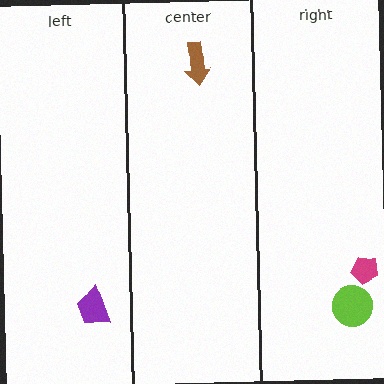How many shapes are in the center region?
1.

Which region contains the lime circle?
The right region.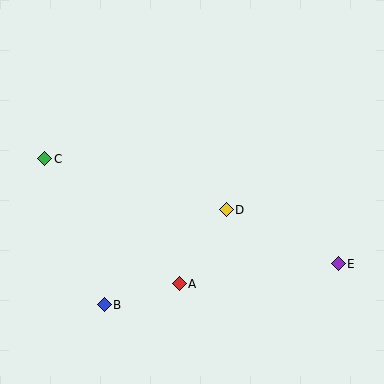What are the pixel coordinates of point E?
Point E is at (338, 264).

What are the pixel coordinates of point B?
Point B is at (104, 305).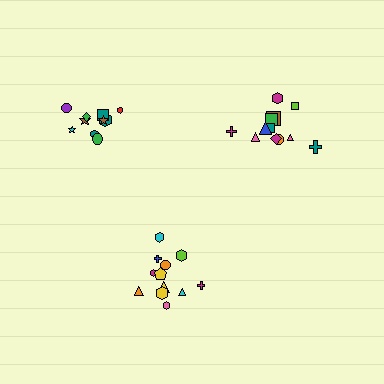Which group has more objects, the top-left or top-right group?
The top-right group.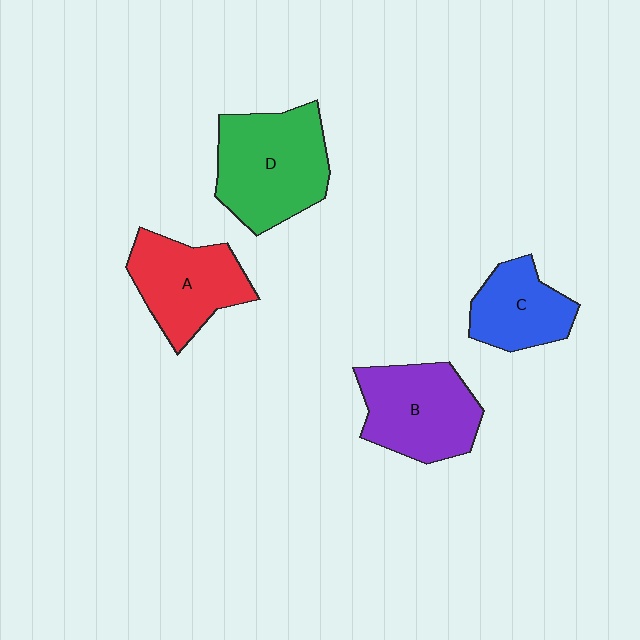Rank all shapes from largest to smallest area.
From largest to smallest: D (green), B (purple), A (red), C (blue).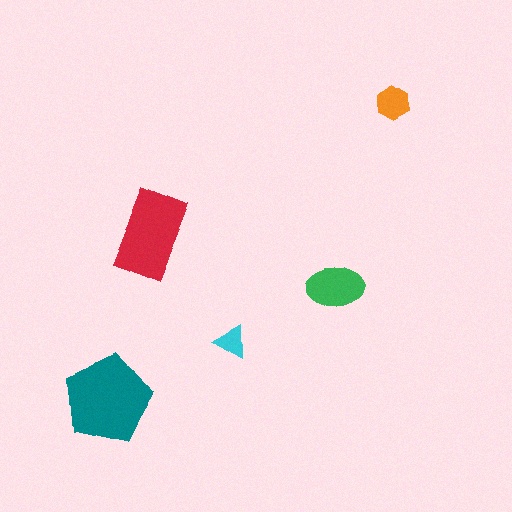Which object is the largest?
The teal pentagon.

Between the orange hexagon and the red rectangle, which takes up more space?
The red rectangle.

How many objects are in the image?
There are 5 objects in the image.